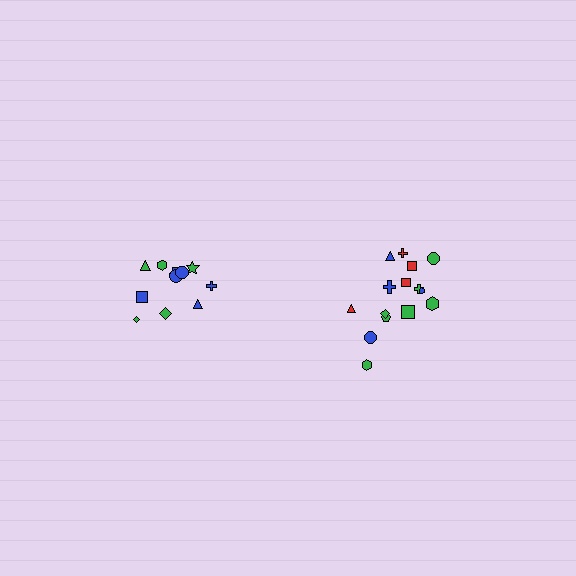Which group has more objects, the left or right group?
The right group.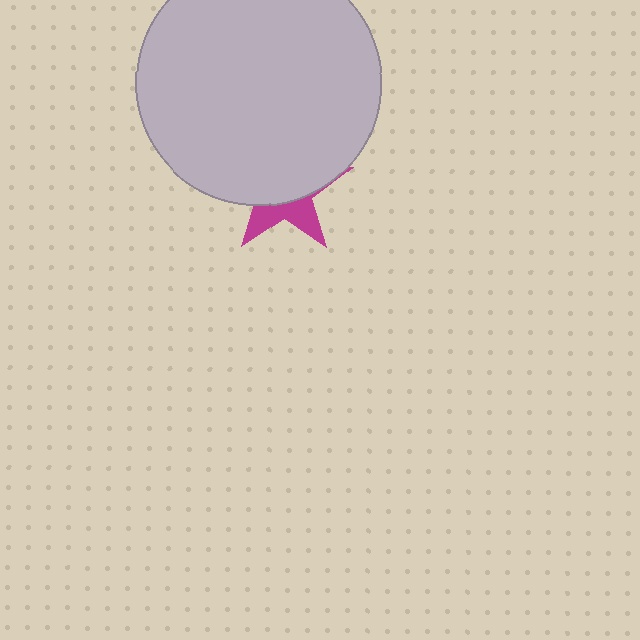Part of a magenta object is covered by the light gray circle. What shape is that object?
It is a star.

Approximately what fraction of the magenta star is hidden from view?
Roughly 66% of the magenta star is hidden behind the light gray circle.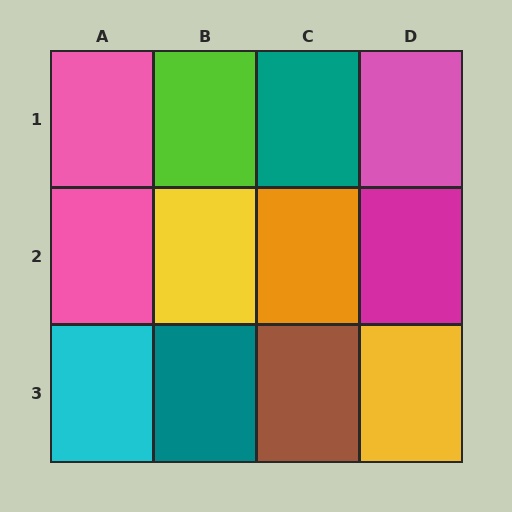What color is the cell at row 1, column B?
Lime.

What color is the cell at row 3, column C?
Brown.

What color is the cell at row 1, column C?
Teal.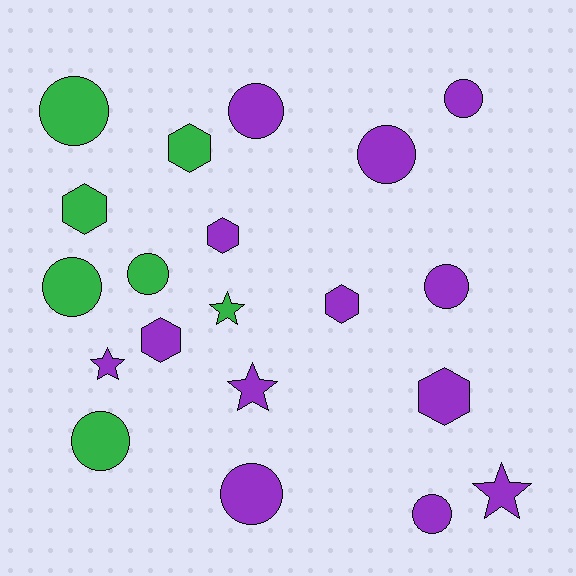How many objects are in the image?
There are 20 objects.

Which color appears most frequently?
Purple, with 13 objects.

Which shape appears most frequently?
Circle, with 10 objects.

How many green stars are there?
There is 1 green star.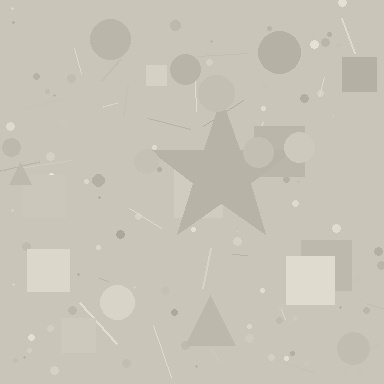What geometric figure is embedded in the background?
A star is embedded in the background.